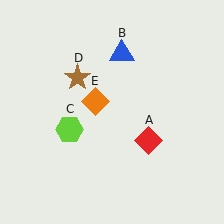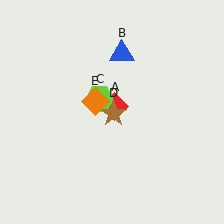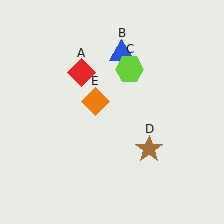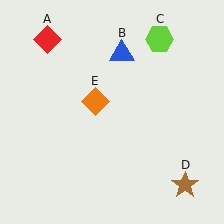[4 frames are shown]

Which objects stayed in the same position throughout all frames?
Blue triangle (object B) and orange diamond (object E) remained stationary.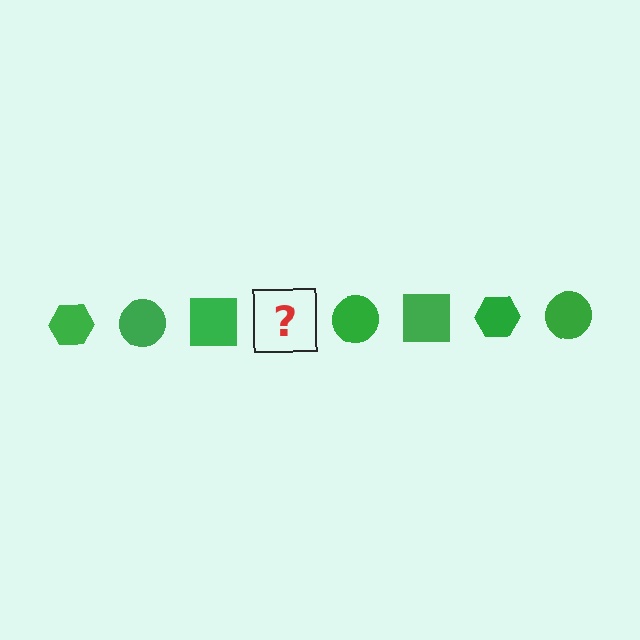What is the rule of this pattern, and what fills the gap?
The rule is that the pattern cycles through hexagon, circle, square shapes in green. The gap should be filled with a green hexagon.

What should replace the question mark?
The question mark should be replaced with a green hexagon.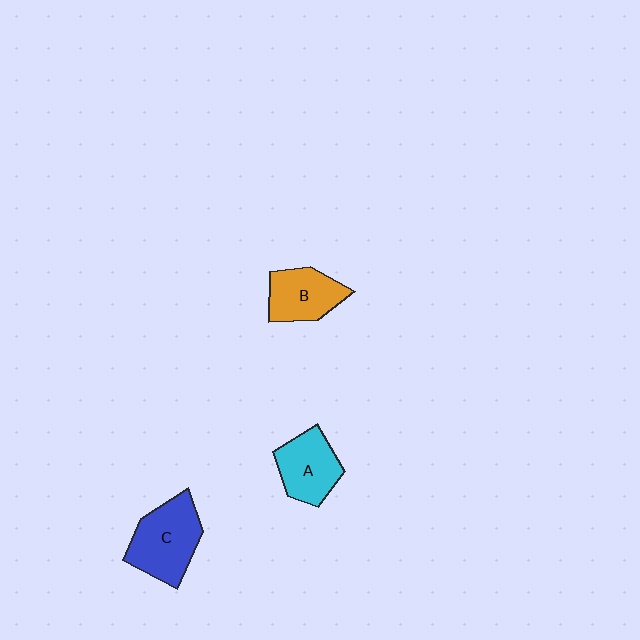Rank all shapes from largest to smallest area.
From largest to smallest: C (blue), A (cyan), B (orange).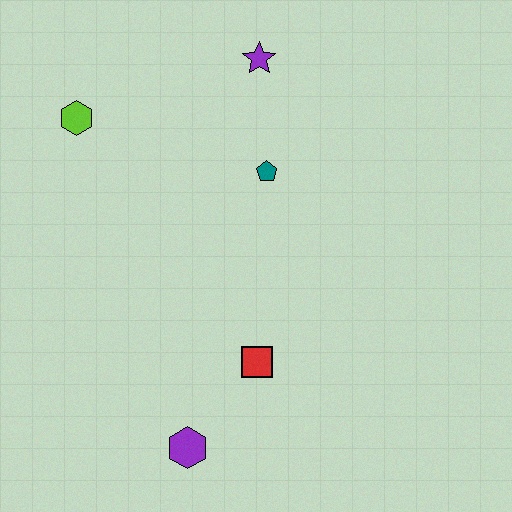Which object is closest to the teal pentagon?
The purple star is closest to the teal pentagon.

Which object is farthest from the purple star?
The purple hexagon is farthest from the purple star.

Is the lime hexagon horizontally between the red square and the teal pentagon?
No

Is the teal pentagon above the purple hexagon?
Yes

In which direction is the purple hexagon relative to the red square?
The purple hexagon is below the red square.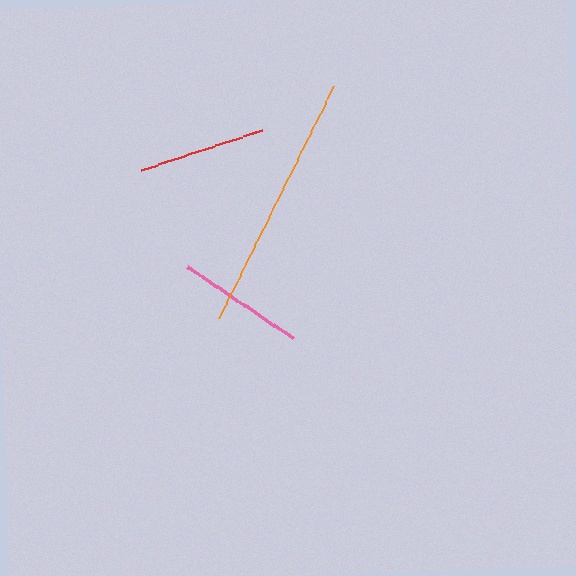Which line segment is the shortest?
The pink line is the shortest at approximately 128 pixels.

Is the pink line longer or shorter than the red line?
The red line is longer than the pink line.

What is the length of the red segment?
The red segment is approximately 128 pixels long.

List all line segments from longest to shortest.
From longest to shortest: orange, red, pink.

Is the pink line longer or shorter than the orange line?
The orange line is longer than the pink line.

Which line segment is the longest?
The orange line is the longest at approximately 259 pixels.